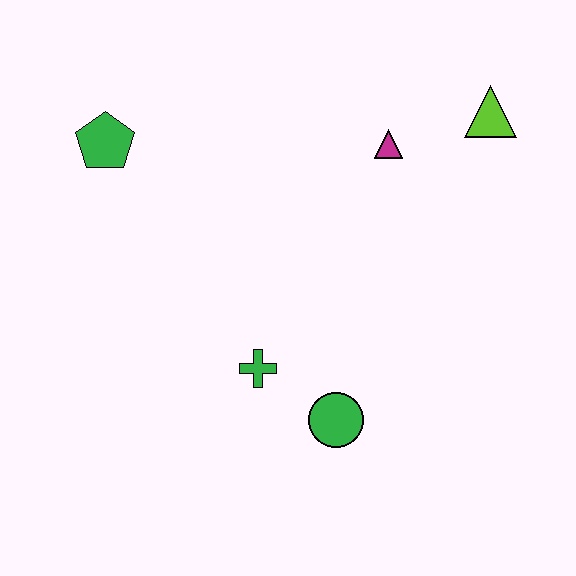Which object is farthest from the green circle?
The green pentagon is farthest from the green circle.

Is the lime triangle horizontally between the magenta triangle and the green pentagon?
No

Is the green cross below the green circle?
No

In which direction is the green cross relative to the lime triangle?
The green cross is below the lime triangle.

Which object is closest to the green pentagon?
The green cross is closest to the green pentagon.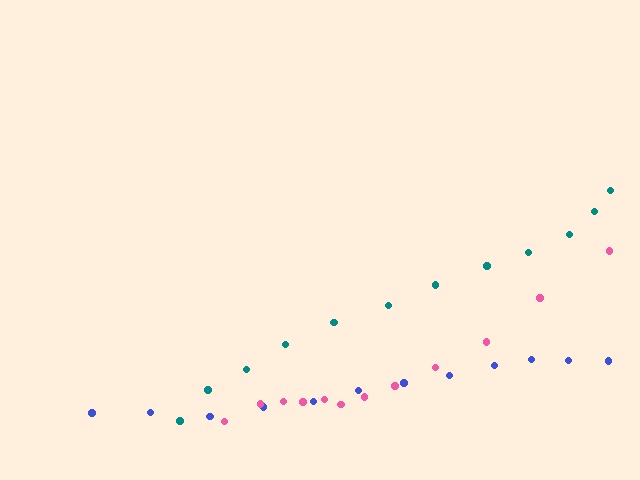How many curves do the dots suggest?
There are 3 distinct paths.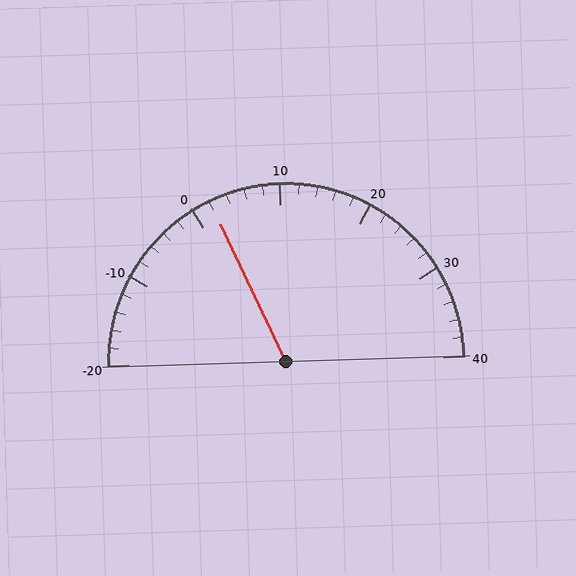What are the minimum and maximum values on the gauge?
The gauge ranges from -20 to 40.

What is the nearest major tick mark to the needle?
The nearest major tick mark is 0.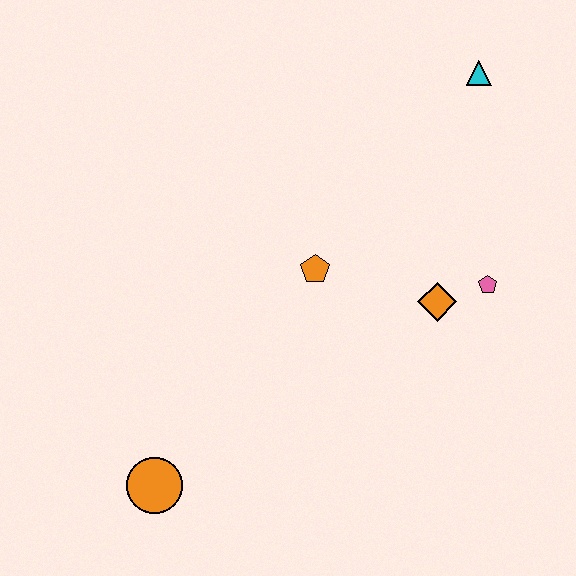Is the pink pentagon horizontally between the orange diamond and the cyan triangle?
No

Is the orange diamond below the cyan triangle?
Yes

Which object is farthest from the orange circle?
The cyan triangle is farthest from the orange circle.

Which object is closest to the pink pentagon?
The orange diamond is closest to the pink pentagon.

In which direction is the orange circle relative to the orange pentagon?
The orange circle is below the orange pentagon.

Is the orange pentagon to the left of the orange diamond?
Yes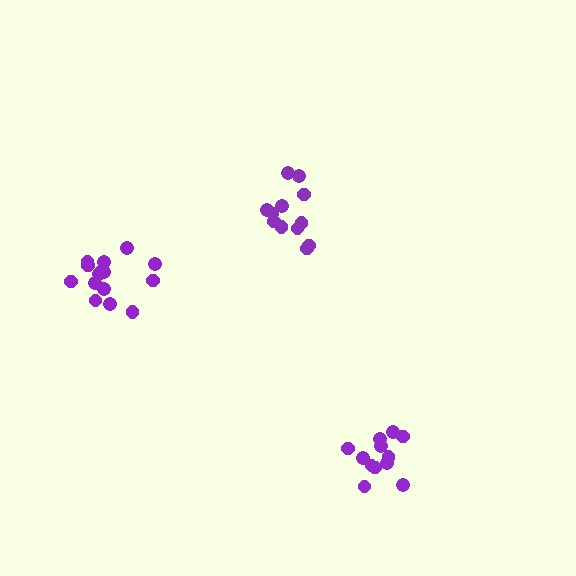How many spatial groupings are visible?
There are 3 spatial groupings.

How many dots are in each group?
Group 1: 12 dots, Group 2: 15 dots, Group 3: 12 dots (39 total).